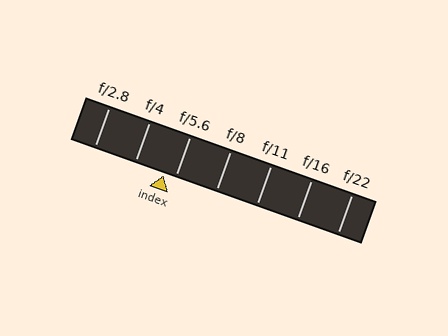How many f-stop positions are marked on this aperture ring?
There are 7 f-stop positions marked.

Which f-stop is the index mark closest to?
The index mark is closest to f/5.6.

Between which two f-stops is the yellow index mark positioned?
The index mark is between f/4 and f/5.6.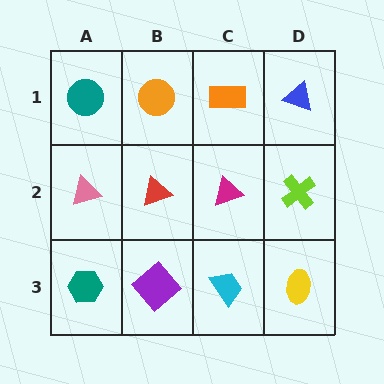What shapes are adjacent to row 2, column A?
A teal circle (row 1, column A), a teal hexagon (row 3, column A), a red triangle (row 2, column B).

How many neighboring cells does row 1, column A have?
2.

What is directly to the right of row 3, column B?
A cyan trapezoid.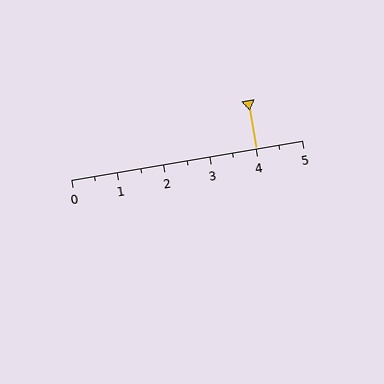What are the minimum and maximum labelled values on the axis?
The axis runs from 0 to 5.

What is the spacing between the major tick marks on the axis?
The major ticks are spaced 1 apart.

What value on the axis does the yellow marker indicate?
The marker indicates approximately 4.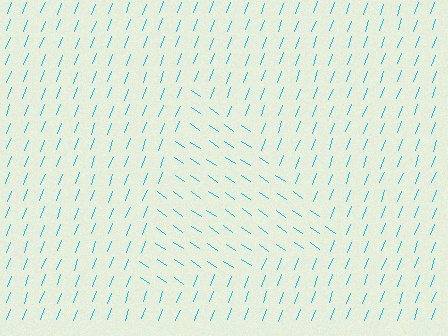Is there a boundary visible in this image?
Yes, there is a texture boundary formed by a change in line orientation.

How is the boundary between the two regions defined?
The boundary is defined purely by a change in line orientation (approximately 75 degrees difference). All lines are the same color and thickness.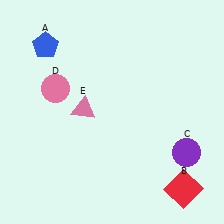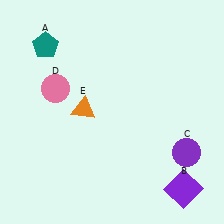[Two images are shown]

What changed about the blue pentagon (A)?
In Image 1, A is blue. In Image 2, it changed to teal.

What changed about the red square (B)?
In Image 1, B is red. In Image 2, it changed to purple.